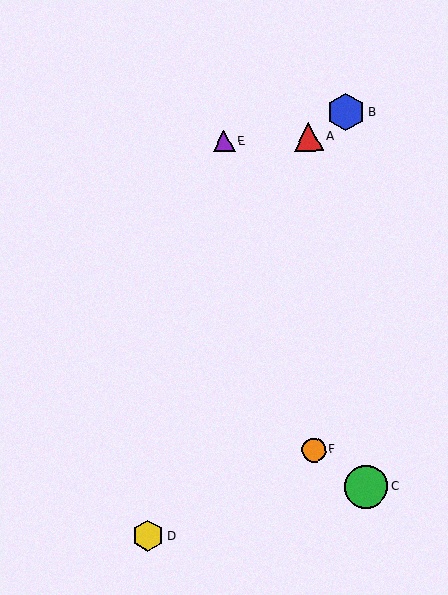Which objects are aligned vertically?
Objects A, F are aligned vertically.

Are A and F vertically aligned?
Yes, both are at x≈309.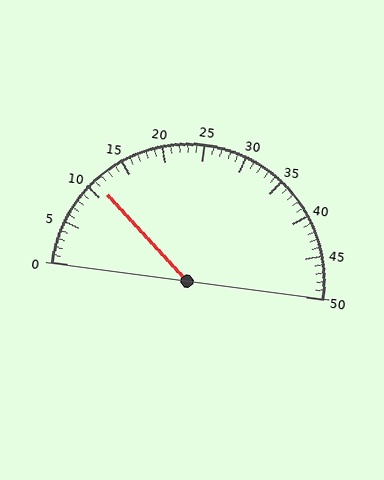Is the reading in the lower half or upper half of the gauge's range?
The reading is in the lower half of the range (0 to 50).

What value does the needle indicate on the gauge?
The needle indicates approximately 11.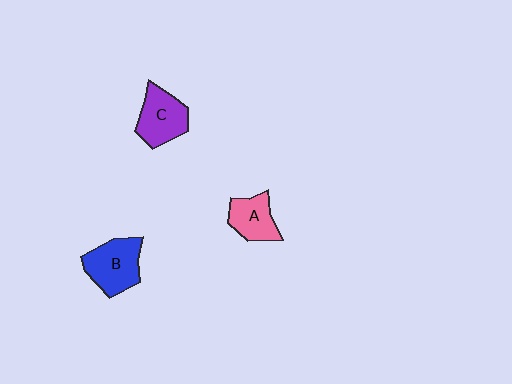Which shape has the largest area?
Shape B (blue).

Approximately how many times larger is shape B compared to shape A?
Approximately 1.4 times.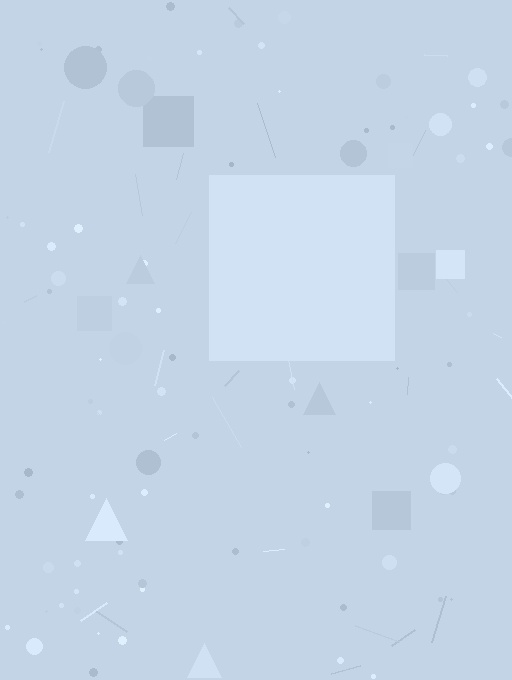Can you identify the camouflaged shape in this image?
The camouflaged shape is a square.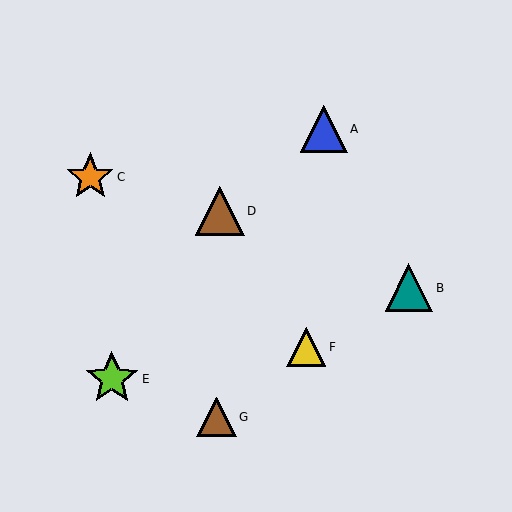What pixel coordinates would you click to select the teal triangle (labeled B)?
Click at (409, 288) to select the teal triangle B.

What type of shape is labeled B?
Shape B is a teal triangle.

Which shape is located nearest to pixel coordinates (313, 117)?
The blue triangle (labeled A) at (324, 129) is nearest to that location.